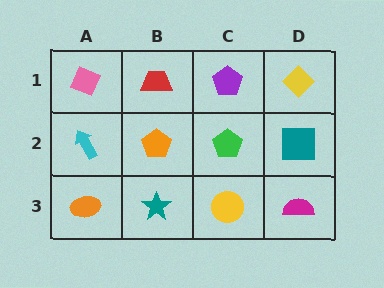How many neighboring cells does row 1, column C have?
3.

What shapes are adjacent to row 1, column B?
An orange pentagon (row 2, column B), a pink diamond (row 1, column A), a purple pentagon (row 1, column C).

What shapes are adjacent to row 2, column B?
A red trapezoid (row 1, column B), a teal star (row 3, column B), a cyan arrow (row 2, column A), a green pentagon (row 2, column C).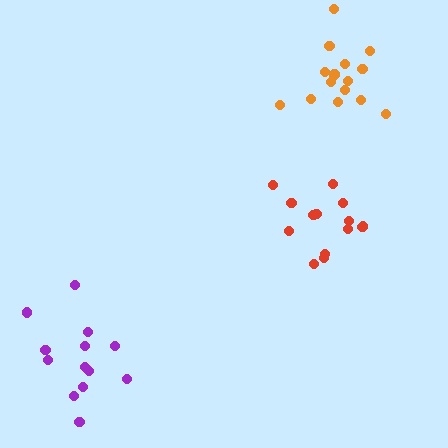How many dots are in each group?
Group 1: 13 dots, Group 2: 15 dots, Group 3: 14 dots (42 total).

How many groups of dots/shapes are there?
There are 3 groups.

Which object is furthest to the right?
The orange cluster is rightmost.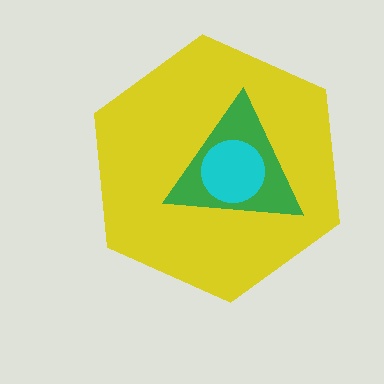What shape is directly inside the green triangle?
The cyan circle.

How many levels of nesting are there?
3.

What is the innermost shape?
The cyan circle.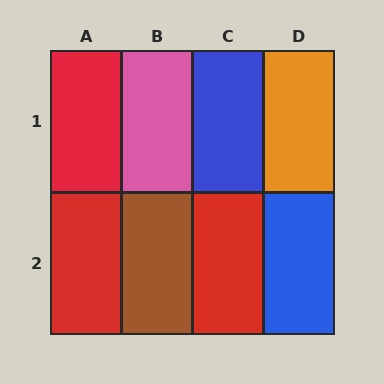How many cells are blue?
2 cells are blue.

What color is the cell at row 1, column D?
Orange.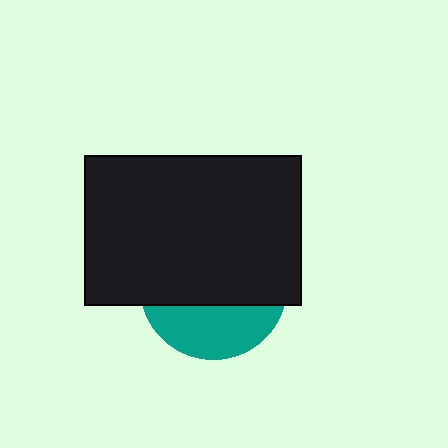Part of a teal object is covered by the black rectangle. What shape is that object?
It is a circle.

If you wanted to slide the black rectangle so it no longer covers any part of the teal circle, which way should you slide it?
Slide it up — that is the most direct way to separate the two shapes.